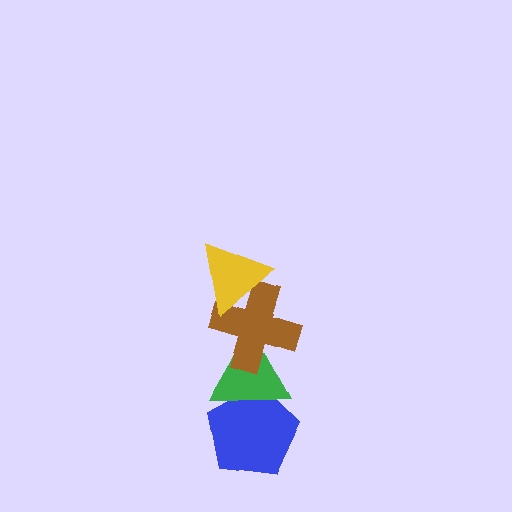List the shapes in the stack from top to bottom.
From top to bottom: the yellow triangle, the brown cross, the green triangle, the blue pentagon.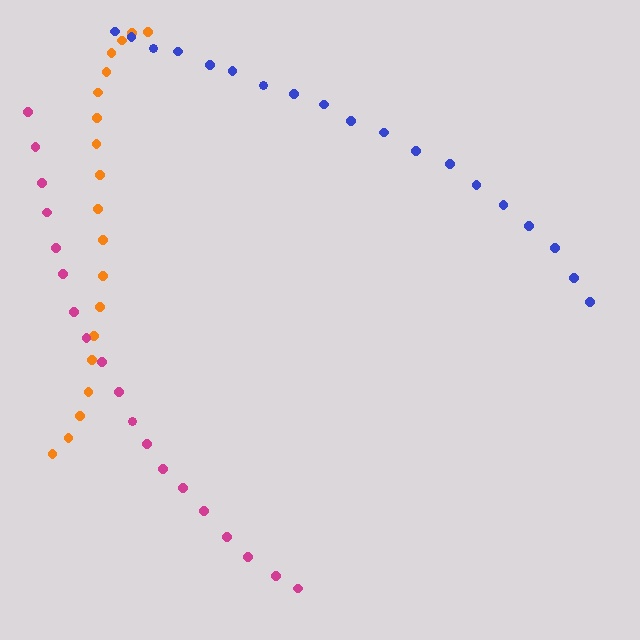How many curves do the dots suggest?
There are 3 distinct paths.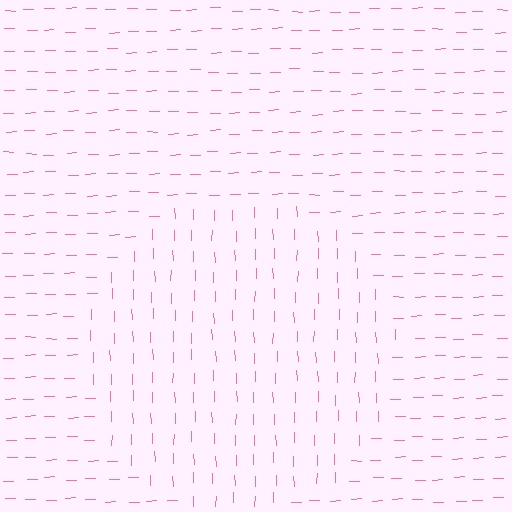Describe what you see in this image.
The image is filled with small pink line segments. A circle region in the image has lines oriented differently from the surrounding lines, creating a visible texture boundary.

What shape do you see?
I see a circle.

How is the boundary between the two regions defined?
The boundary is defined purely by a change in line orientation (approximately 89 degrees difference). All lines are the same color and thickness.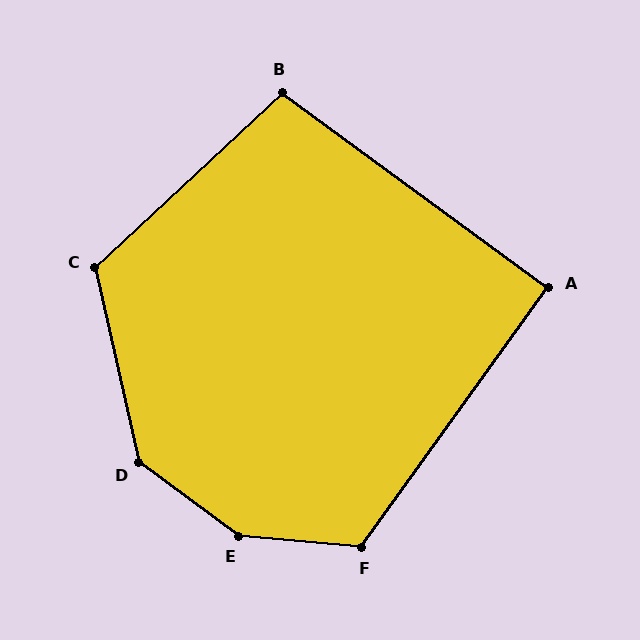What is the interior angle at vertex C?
Approximately 121 degrees (obtuse).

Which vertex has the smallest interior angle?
A, at approximately 90 degrees.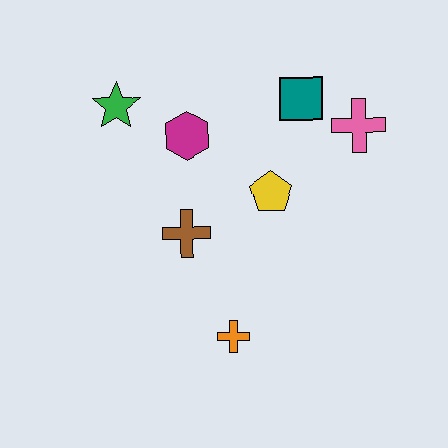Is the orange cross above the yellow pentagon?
No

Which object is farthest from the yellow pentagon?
The green star is farthest from the yellow pentagon.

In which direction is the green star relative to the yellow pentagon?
The green star is to the left of the yellow pentagon.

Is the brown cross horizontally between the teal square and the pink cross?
No